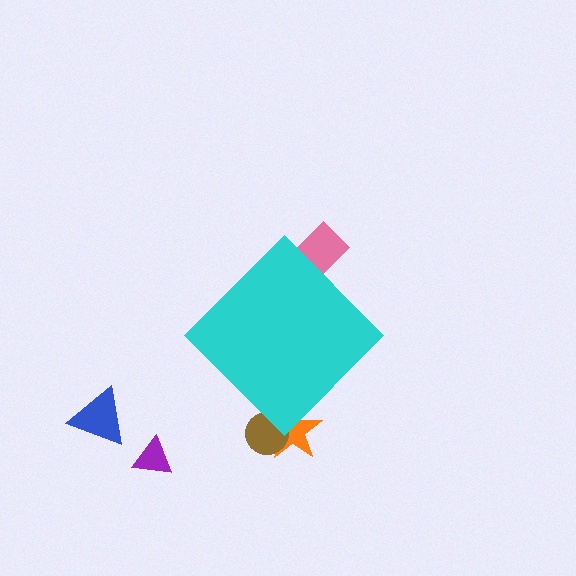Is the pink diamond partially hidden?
Yes, the pink diamond is partially hidden behind the cyan diamond.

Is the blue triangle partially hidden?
No, the blue triangle is fully visible.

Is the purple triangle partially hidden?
No, the purple triangle is fully visible.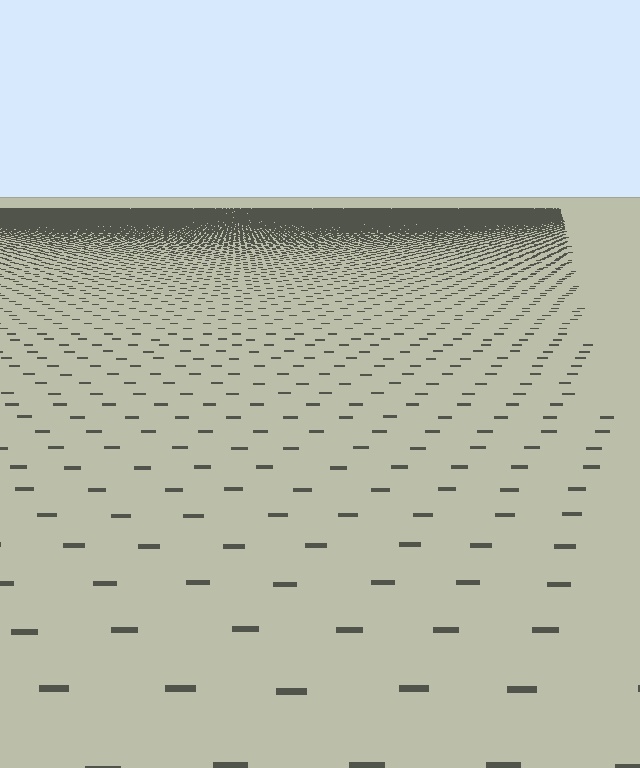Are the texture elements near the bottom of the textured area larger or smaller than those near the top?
Larger. Near the bottom, elements are closer to the viewer and appear at a bigger on-screen size.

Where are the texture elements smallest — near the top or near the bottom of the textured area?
Near the top.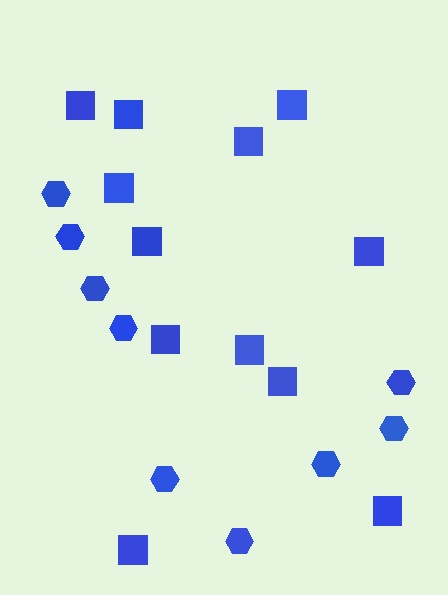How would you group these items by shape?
There are 2 groups: one group of squares (12) and one group of hexagons (9).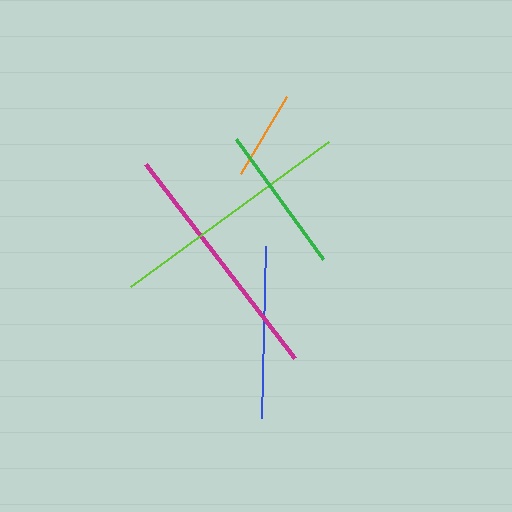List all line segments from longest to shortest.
From longest to shortest: lime, magenta, blue, green, orange.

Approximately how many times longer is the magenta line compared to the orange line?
The magenta line is approximately 2.7 times the length of the orange line.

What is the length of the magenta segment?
The magenta segment is approximately 244 pixels long.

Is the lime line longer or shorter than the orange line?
The lime line is longer than the orange line.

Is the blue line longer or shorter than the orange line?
The blue line is longer than the orange line.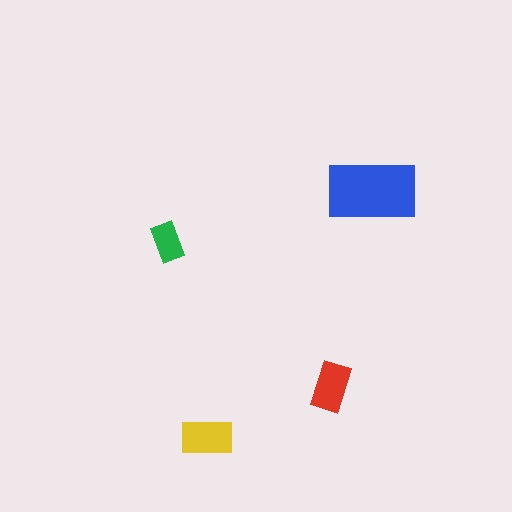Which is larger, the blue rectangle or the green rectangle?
The blue one.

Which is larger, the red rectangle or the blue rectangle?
The blue one.